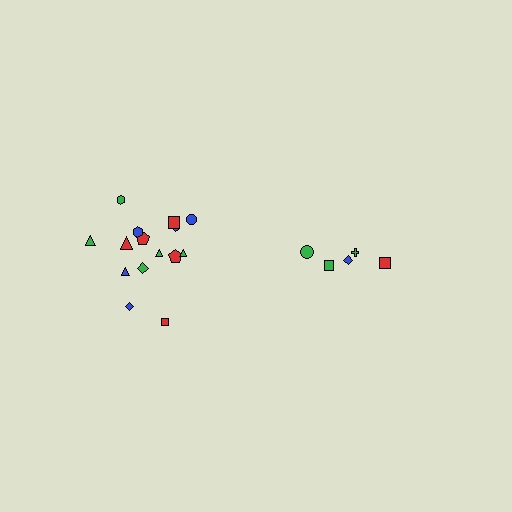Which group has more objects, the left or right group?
The left group.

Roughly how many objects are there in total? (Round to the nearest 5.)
Roughly 20 objects in total.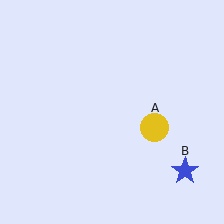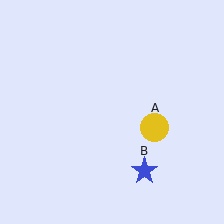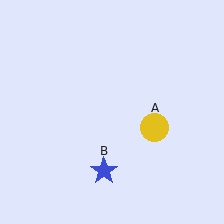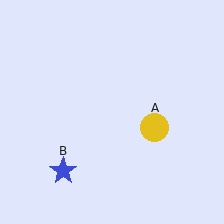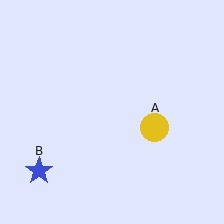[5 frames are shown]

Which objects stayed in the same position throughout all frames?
Yellow circle (object A) remained stationary.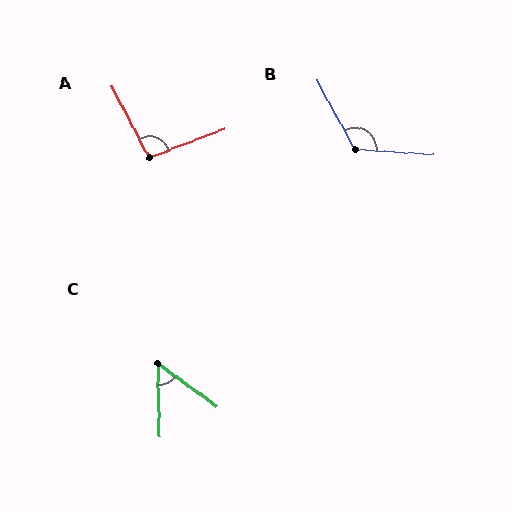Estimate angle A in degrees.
Approximately 97 degrees.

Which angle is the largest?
B, at approximately 122 degrees.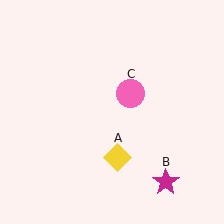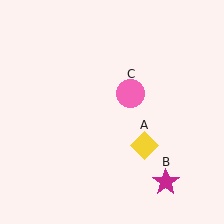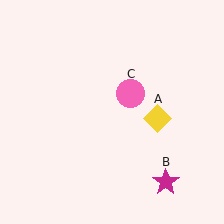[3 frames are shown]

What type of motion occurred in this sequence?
The yellow diamond (object A) rotated counterclockwise around the center of the scene.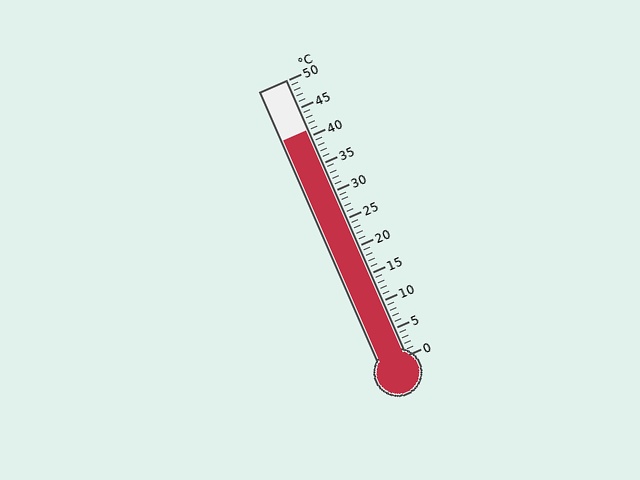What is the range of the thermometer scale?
The thermometer scale ranges from 0°C to 50°C.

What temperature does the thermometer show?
The thermometer shows approximately 41°C.